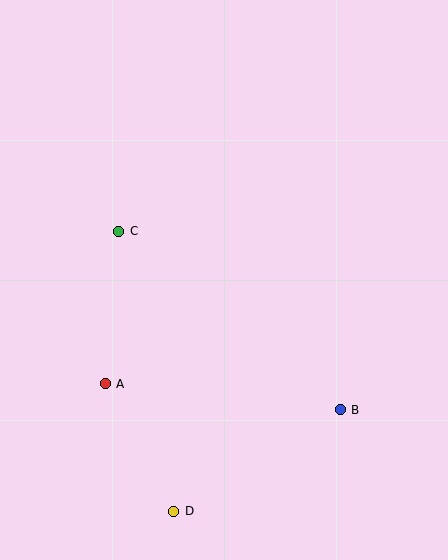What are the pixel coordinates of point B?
Point B is at (340, 410).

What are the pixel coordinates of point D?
Point D is at (174, 511).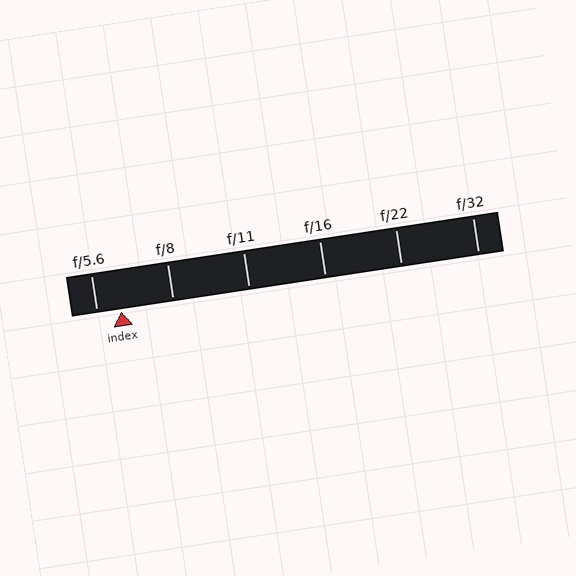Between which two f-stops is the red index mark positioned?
The index mark is between f/5.6 and f/8.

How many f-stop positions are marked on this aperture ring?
There are 6 f-stop positions marked.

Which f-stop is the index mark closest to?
The index mark is closest to f/5.6.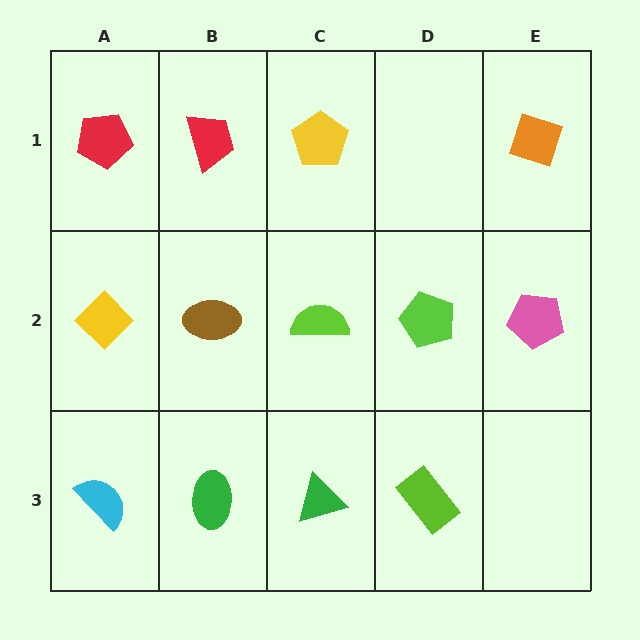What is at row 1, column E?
An orange diamond.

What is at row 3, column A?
A cyan semicircle.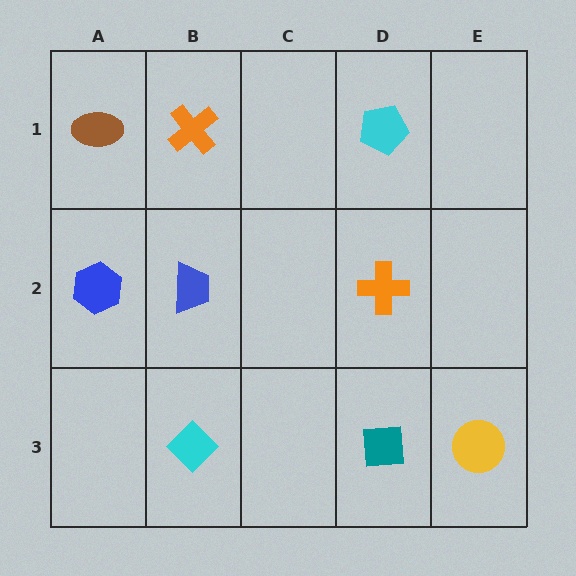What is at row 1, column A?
A brown ellipse.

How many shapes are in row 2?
3 shapes.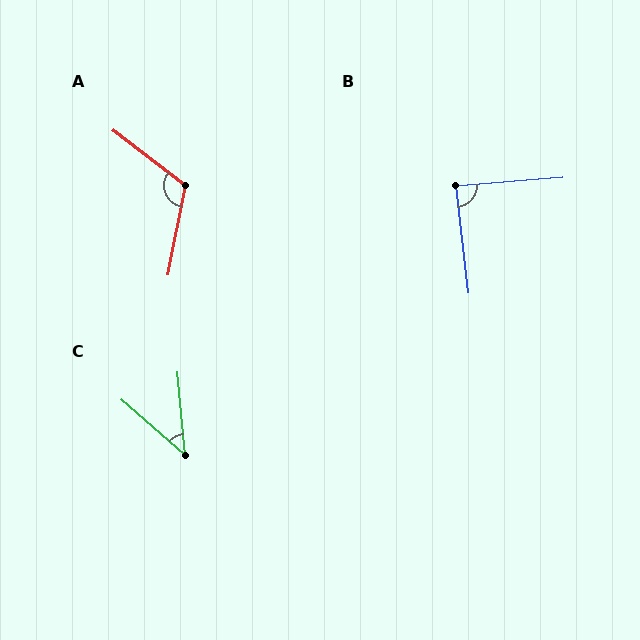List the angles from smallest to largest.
C (44°), B (88°), A (117°).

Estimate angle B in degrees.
Approximately 88 degrees.